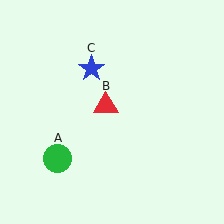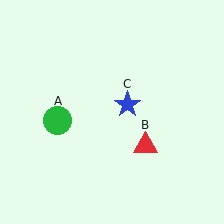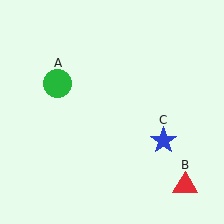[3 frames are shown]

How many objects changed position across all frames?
3 objects changed position: green circle (object A), red triangle (object B), blue star (object C).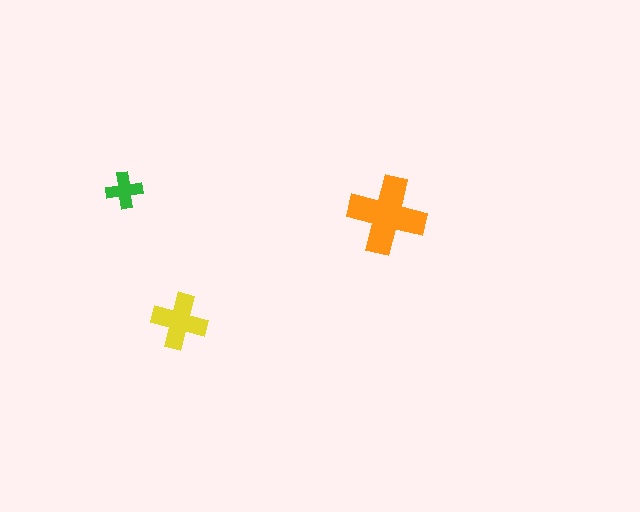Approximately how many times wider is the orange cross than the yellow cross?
About 1.5 times wider.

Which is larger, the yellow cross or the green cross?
The yellow one.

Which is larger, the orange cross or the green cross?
The orange one.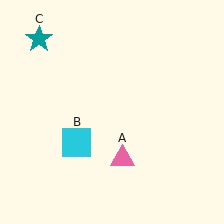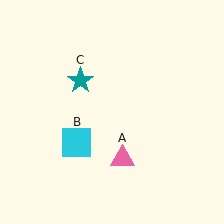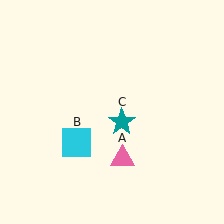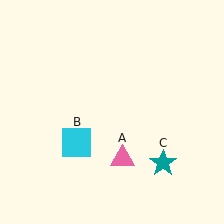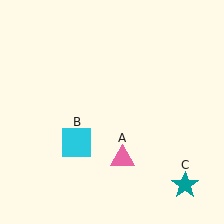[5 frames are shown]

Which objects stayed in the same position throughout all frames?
Pink triangle (object A) and cyan square (object B) remained stationary.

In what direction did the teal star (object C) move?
The teal star (object C) moved down and to the right.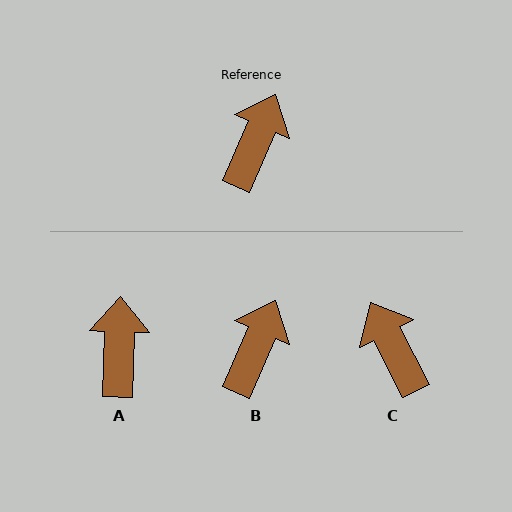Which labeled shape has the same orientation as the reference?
B.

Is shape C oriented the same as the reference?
No, it is off by about 51 degrees.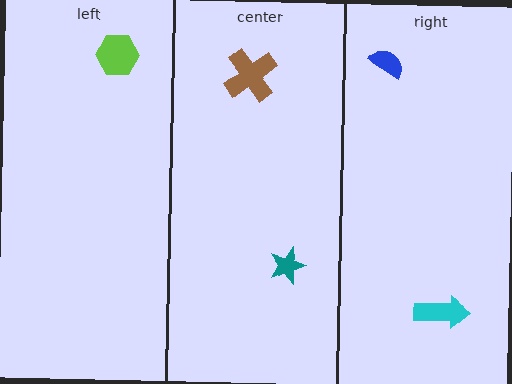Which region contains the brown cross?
The center region.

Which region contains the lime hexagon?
The left region.